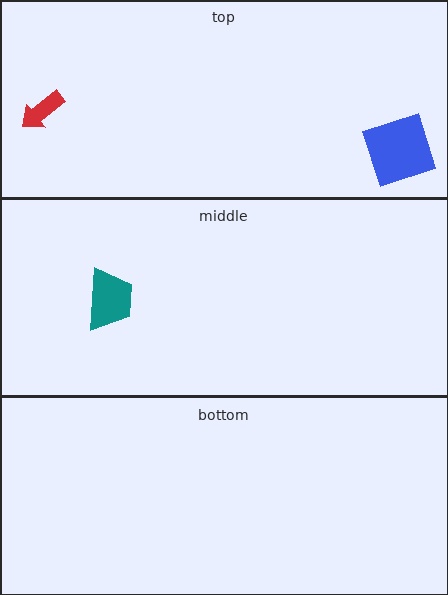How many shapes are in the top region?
2.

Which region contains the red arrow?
The top region.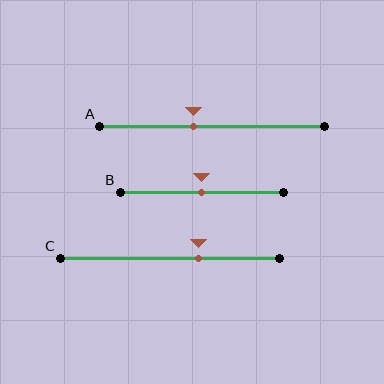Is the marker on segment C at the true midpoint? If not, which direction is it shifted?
No, the marker on segment C is shifted to the right by about 13% of the segment length.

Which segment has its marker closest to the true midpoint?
Segment B has its marker closest to the true midpoint.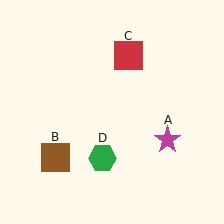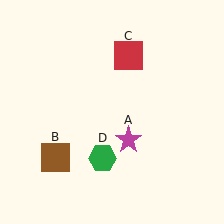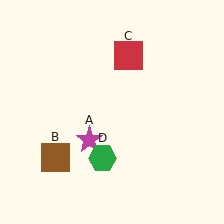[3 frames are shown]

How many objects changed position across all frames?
1 object changed position: magenta star (object A).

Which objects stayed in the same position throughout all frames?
Brown square (object B) and red square (object C) and green hexagon (object D) remained stationary.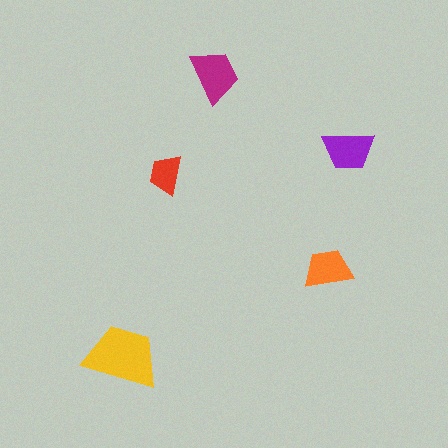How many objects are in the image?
There are 5 objects in the image.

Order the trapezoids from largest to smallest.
the yellow one, the magenta one, the purple one, the orange one, the red one.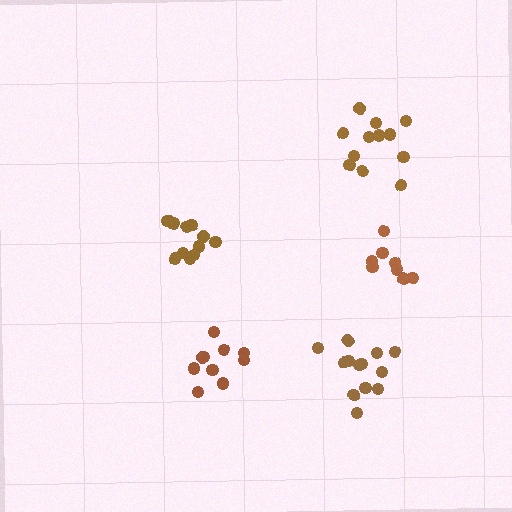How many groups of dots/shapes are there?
There are 5 groups.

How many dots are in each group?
Group 1: 10 dots, Group 2: 8 dots, Group 3: 13 dots, Group 4: 12 dots, Group 5: 12 dots (55 total).